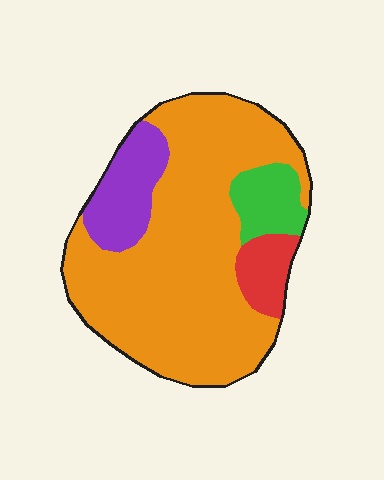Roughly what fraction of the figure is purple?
Purple covers roughly 15% of the figure.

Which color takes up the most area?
Orange, at roughly 70%.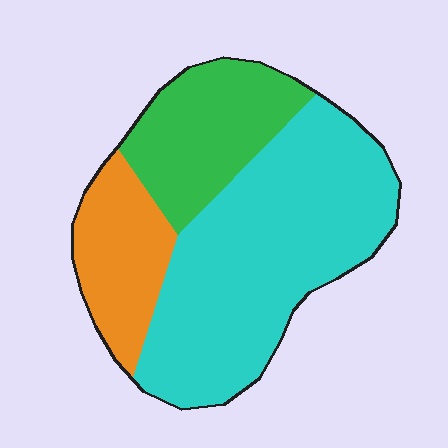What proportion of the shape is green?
Green takes up less than a quarter of the shape.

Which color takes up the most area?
Cyan, at roughly 55%.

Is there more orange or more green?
Green.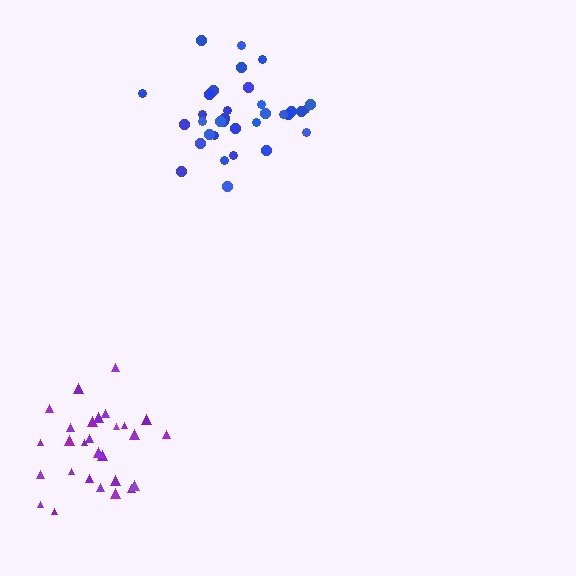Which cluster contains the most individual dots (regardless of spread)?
Blue (34).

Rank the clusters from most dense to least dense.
purple, blue.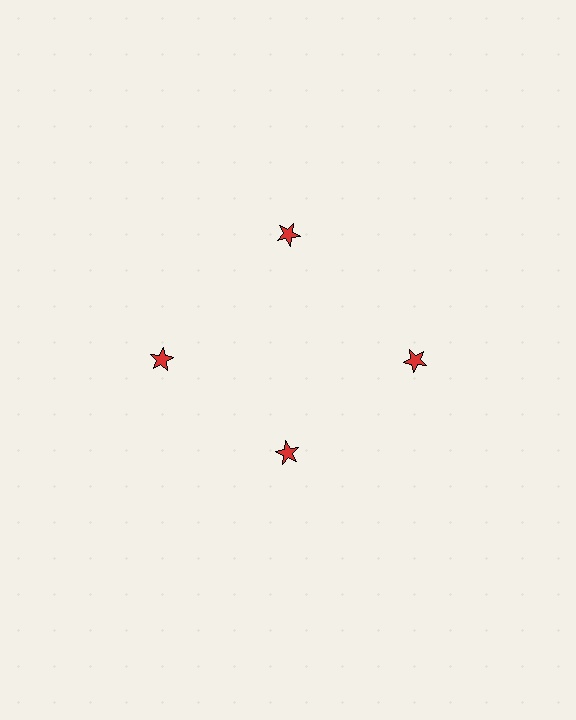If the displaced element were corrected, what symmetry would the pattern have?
It would have 4-fold rotational symmetry — the pattern would map onto itself every 90 degrees.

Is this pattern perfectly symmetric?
No. The 4 red stars are arranged in a ring, but one element near the 6 o'clock position is pulled inward toward the center, breaking the 4-fold rotational symmetry.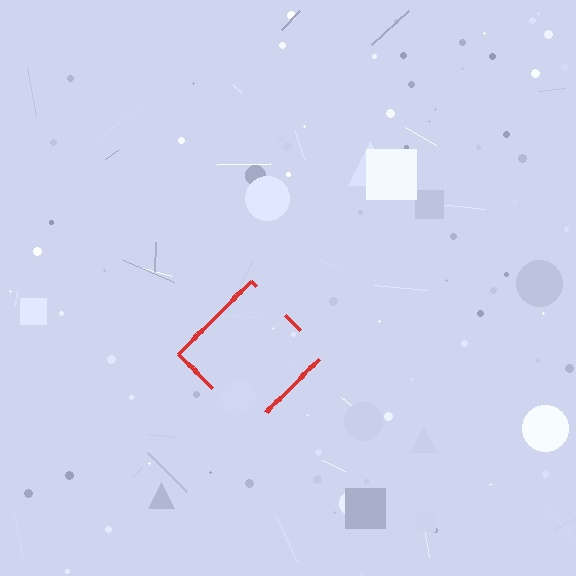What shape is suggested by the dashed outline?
The dashed outline suggests a diamond.